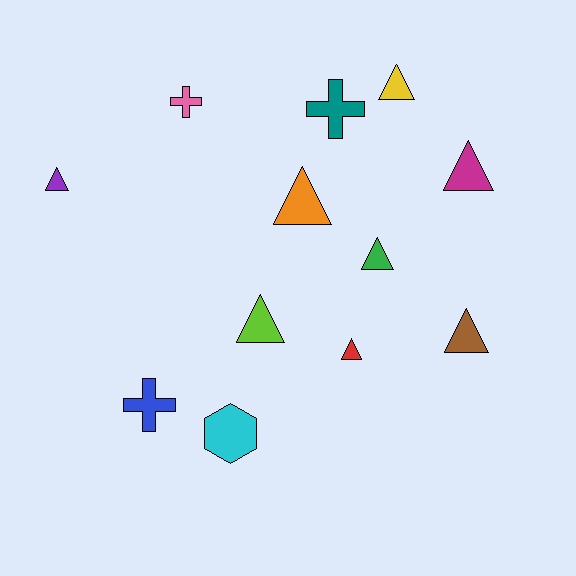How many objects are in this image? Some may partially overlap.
There are 12 objects.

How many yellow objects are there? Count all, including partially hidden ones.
There is 1 yellow object.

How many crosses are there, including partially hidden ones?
There are 3 crosses.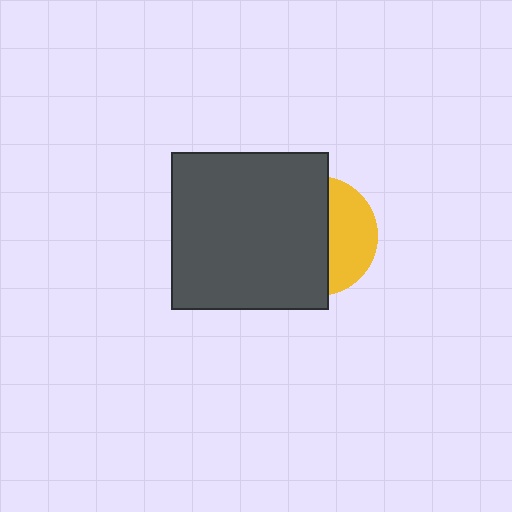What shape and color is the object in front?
The object in front is a dark gray square.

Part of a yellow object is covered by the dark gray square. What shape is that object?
It is a circle.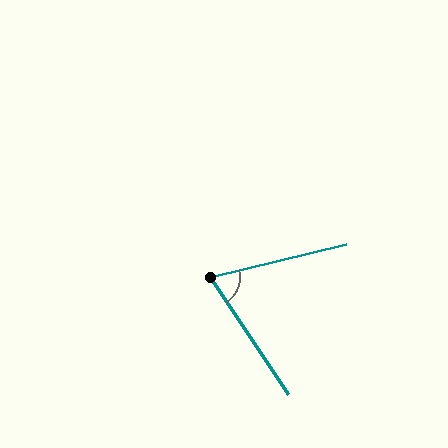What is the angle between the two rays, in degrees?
Approximately 70 degrees.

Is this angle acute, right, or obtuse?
It is acute.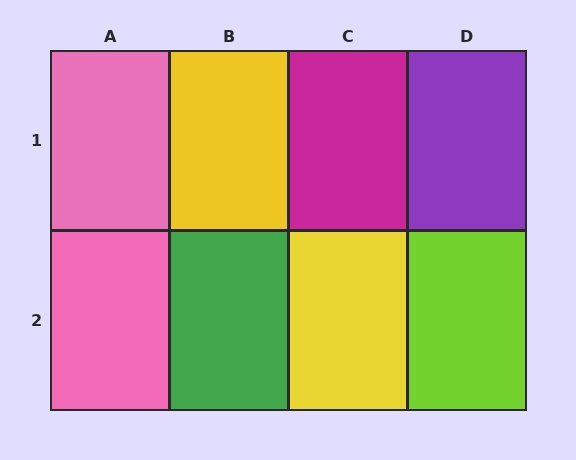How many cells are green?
1 cell is green.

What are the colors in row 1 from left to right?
Pink, yellow, magenta, purple.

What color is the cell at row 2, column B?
Green.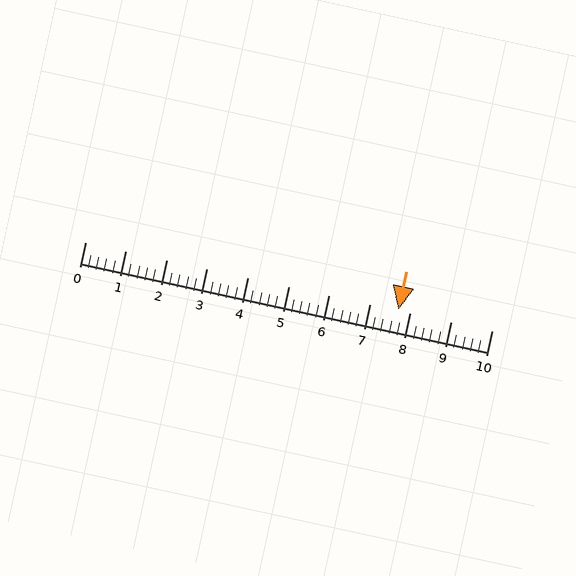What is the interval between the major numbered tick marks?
The major tick marks are spaced 1 units apart.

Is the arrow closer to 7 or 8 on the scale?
The arrow is closer to 8.